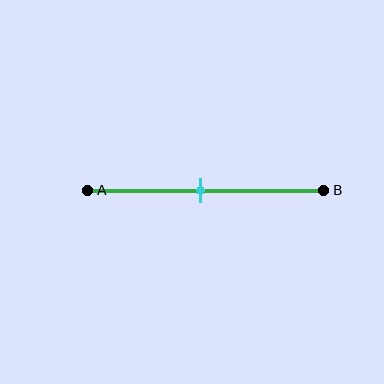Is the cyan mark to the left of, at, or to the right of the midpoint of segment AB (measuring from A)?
The cyan mark is approximately at the midpoint of segment AB.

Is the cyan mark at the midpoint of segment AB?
Yes, the mark is approximately at the midpoint.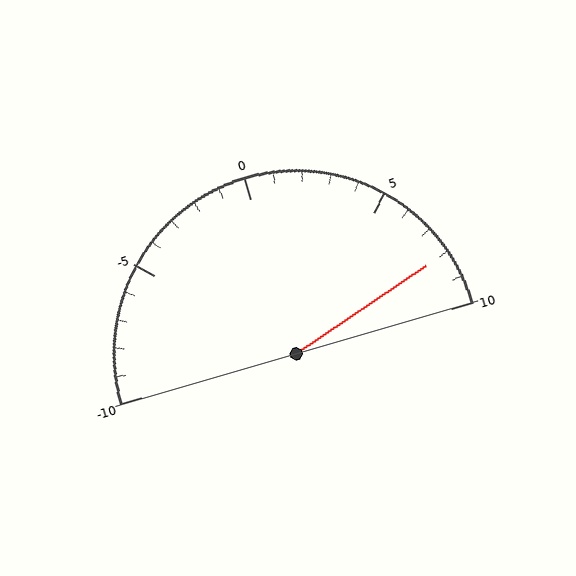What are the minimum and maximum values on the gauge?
The gauge ranges from -10 to 10.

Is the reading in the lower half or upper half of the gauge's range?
The reading is in the upper half of the range (-10 to 10).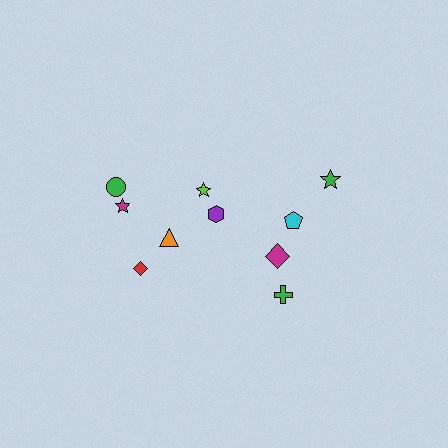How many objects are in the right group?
There are 4 objects.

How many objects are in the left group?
There are 6 objects.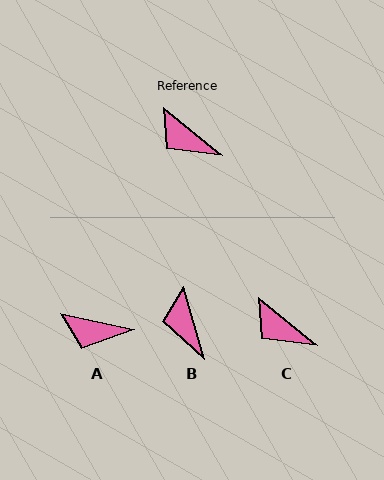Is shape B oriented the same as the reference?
No, it is off by about 34 degrees.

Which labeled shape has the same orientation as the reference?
C.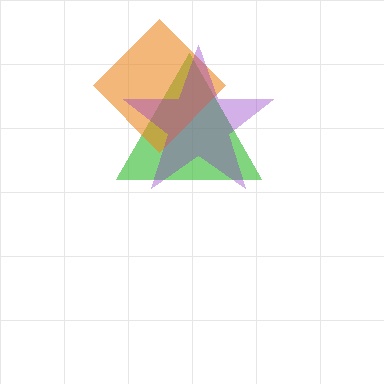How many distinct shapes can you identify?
There are 3 distinct shapes: a green triangle, an orange diamond, a purple star.